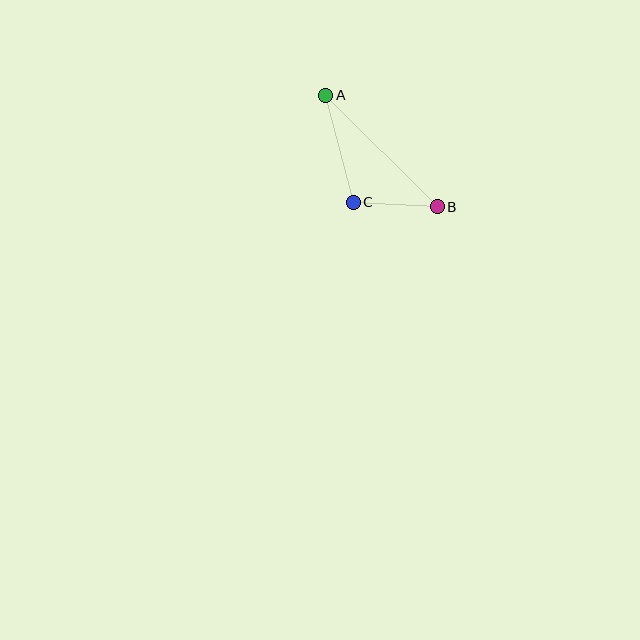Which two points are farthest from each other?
Points A and B are farthest from each other.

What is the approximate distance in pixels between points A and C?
The distance between A and C is approximately 110 pixels.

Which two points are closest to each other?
Points B and C are closest to each other.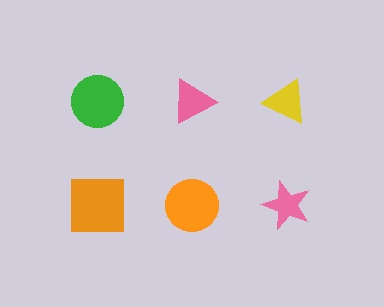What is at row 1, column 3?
A yellow triangle.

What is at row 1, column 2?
A pink triangle.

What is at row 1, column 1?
A green circle.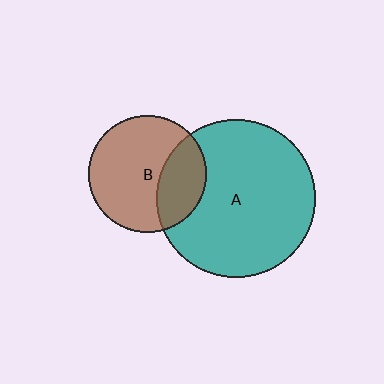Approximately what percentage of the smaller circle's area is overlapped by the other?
Approximately 30%.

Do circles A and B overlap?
Yes.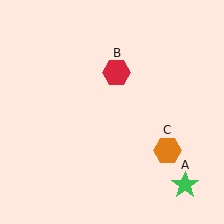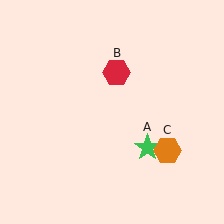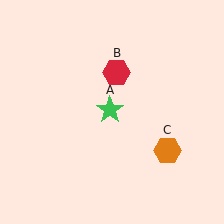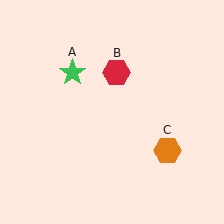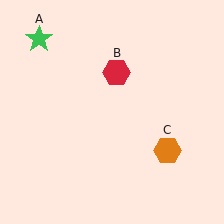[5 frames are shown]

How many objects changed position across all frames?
1 object changed position: green star (object A).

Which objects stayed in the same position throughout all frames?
Red hexagon (object B) and orange hexagon (object C) remained stationary.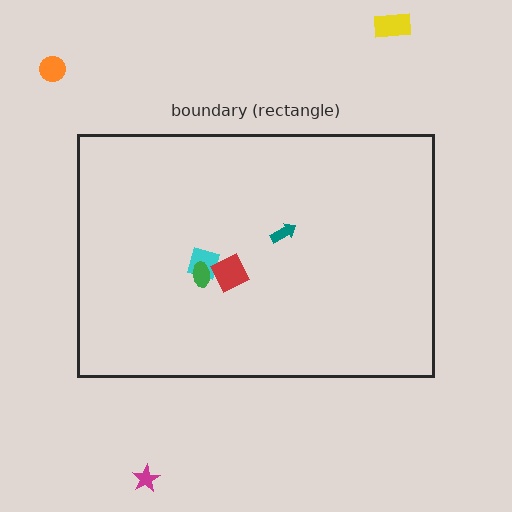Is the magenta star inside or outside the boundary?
Outside.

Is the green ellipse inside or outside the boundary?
Inside.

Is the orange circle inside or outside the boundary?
Outside.